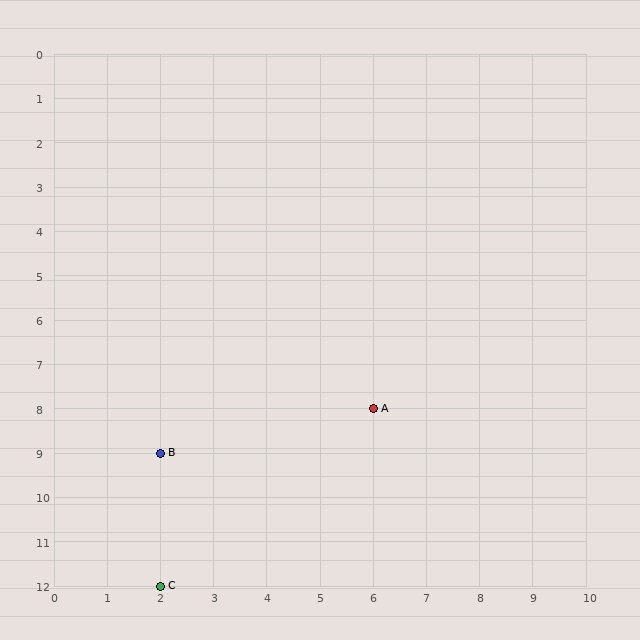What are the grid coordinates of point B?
Point B is at grid coordinates (2, 9).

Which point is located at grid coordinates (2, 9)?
Point B is at (2, 9).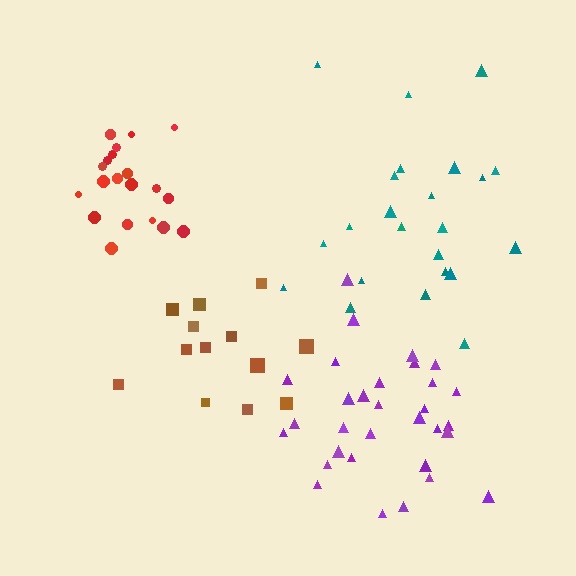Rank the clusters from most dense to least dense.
red, purple, brown, teal.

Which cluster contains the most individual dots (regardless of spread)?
Purple (31).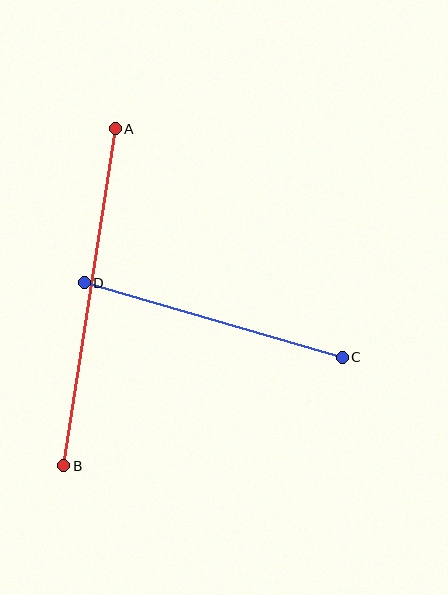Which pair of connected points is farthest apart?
Points A and B are farthest apart.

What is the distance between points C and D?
The distance is approximately 269 pixels.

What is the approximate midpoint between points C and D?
The midpoint is at approximately (213, 320) pixels.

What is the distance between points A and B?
The distance is approximately 341 pixels.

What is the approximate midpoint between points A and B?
The midpoint is at approximately (90, 297) pixels.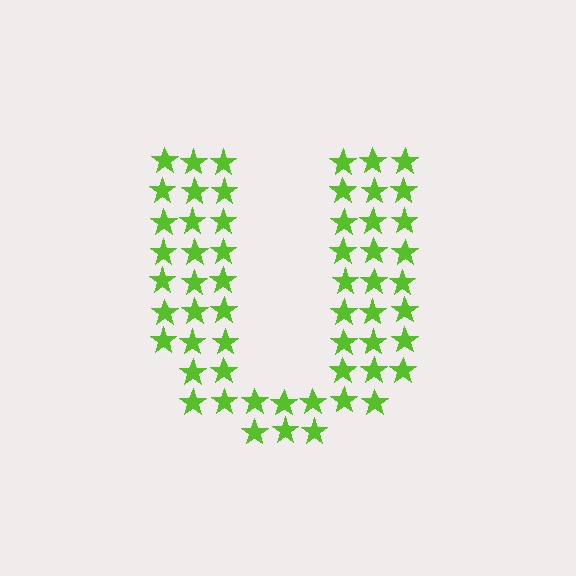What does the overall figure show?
The overall figure shows the letter U.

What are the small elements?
The small elements are stars.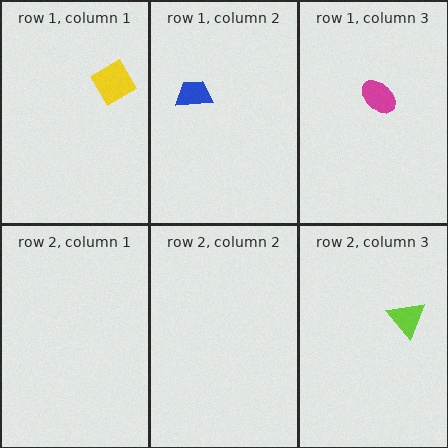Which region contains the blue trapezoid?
The row 1, column 2 region.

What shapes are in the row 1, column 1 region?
The yellow diamond.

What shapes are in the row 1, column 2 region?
The blue trapezoid.